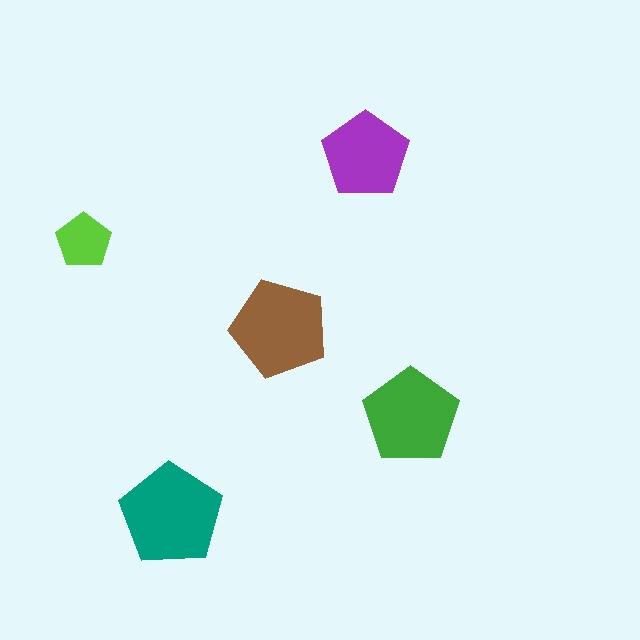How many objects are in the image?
There are 5 objects in the image.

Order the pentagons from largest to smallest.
the teal one, the brown one, the green one, the purple one, the lime one.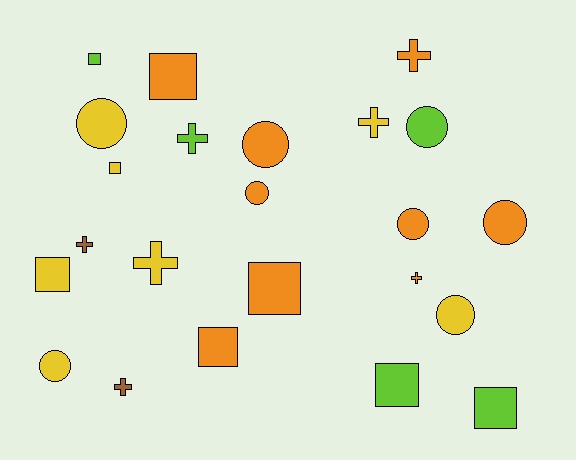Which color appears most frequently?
Orange, with 9 objects.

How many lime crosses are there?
There is 1 lime cross.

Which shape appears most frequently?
Square, with 8 objects.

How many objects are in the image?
There are 23 objects.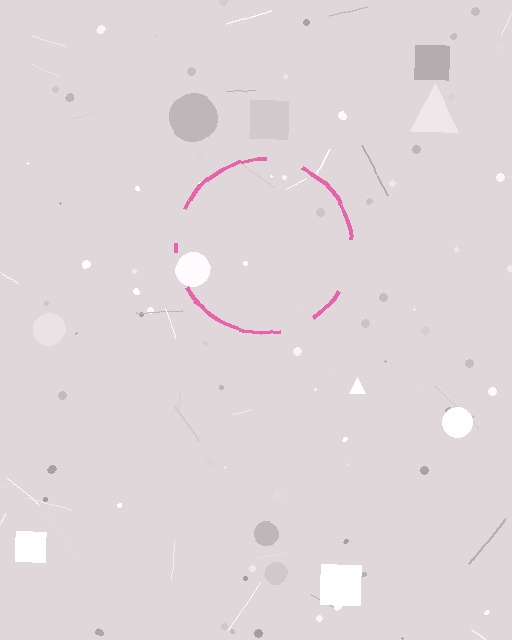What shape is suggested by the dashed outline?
The dashed outline suggests a circle.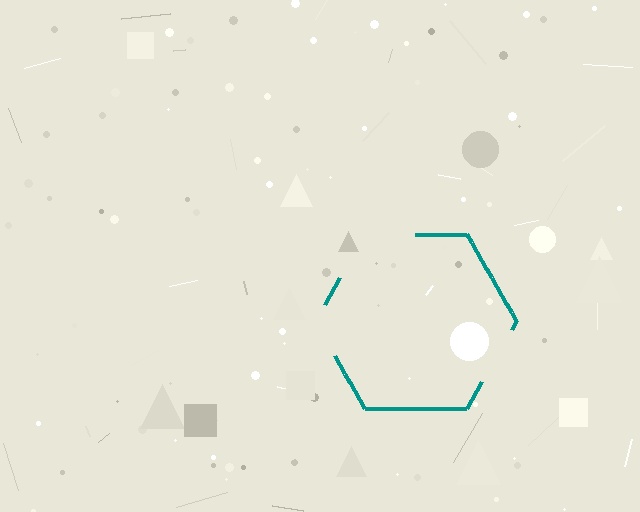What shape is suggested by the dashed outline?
The dashed outline suggests a hexagon.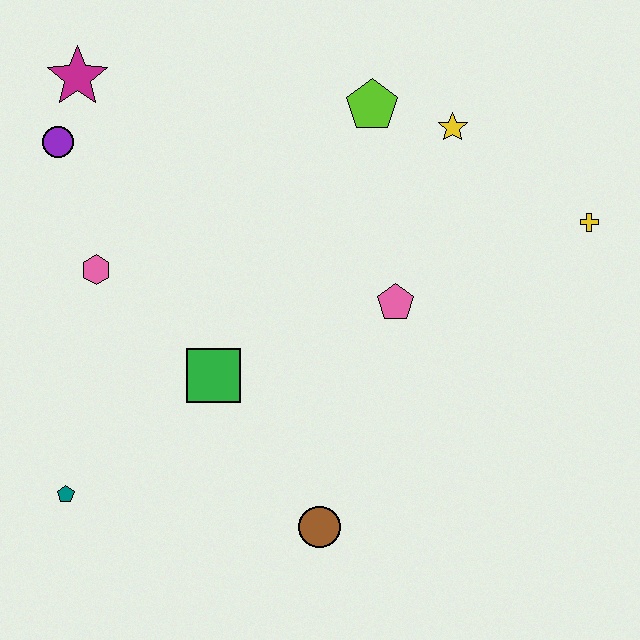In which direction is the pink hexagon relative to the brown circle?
The pink hexagon is above the brown circle.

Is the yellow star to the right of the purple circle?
Yes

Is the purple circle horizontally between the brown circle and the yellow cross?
No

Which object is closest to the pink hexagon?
The purple circle is closest to the pink hexagon.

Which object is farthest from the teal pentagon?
The yellow cross is farthest from the teal pentagon.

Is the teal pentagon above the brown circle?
Yes